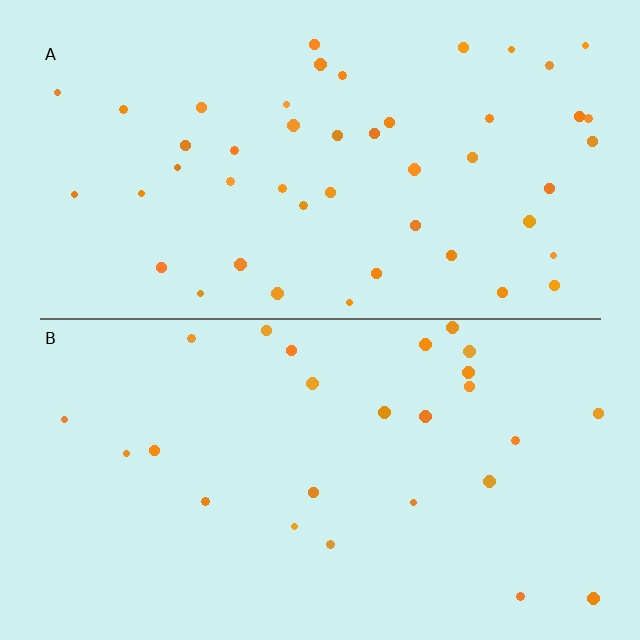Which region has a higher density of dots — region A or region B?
A (the top).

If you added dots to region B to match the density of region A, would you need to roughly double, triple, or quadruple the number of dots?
Approximately double.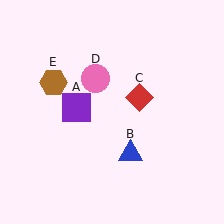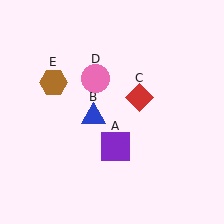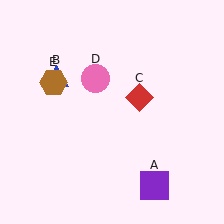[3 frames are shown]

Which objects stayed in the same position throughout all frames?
Red diamond (object C) and pink circle (object D) and brown hexagon (object E) remained stationary.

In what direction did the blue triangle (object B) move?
The blue triangle (object B) moved up and to the left.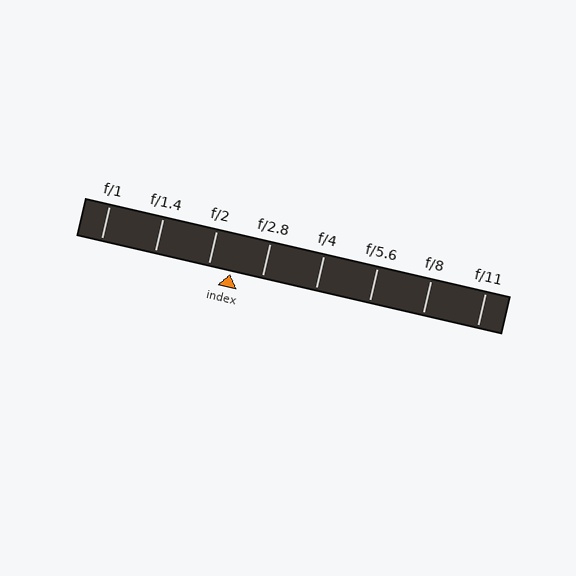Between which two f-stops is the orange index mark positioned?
The index mark is between f/2 and f/2.8.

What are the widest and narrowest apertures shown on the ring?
The widest aperture shown is f/1 and the narrowest is f/11.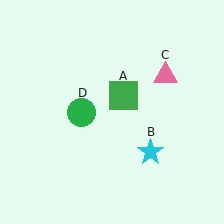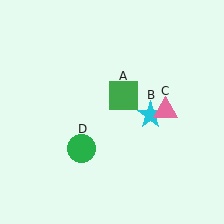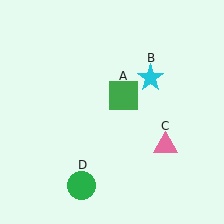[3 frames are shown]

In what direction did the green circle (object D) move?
The green circle (object D) moved down.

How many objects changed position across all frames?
3 objects changed position: cyan star (object B), pink triangle (object C), green circle (object D).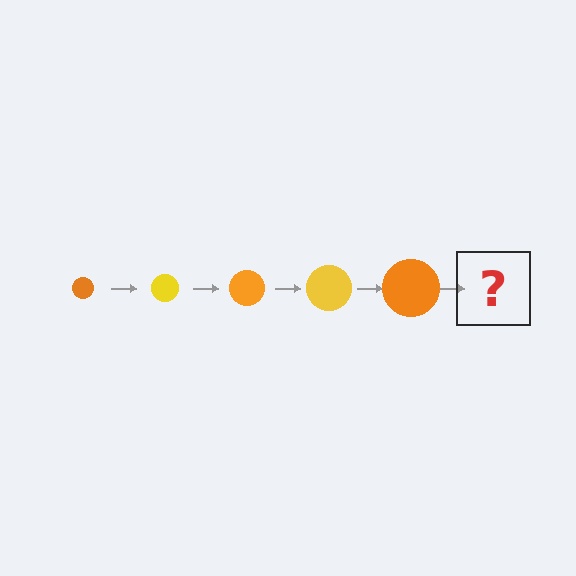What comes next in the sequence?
The next element should be a yellow circle, larger than the previous one.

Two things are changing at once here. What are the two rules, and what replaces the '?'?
The two rules are that the circle grows larger each step and the color cycles through orange and yellow. The '?' should be a yellow circle, larger than the previous one.